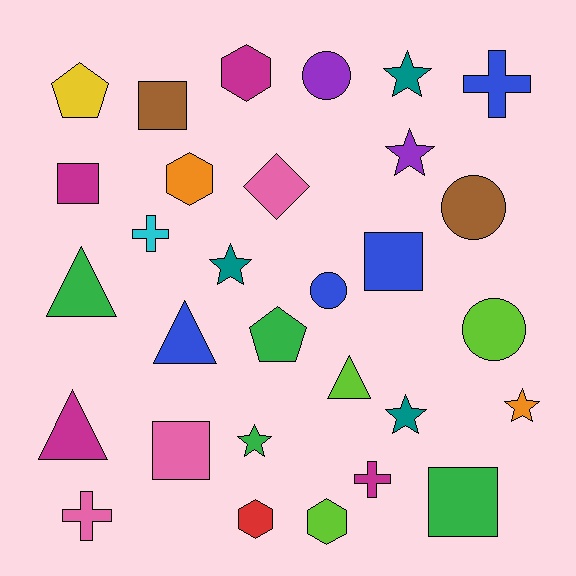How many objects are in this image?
There are 30 objects.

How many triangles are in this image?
There are 4 triangles.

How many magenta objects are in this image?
There are 4 magenta objects.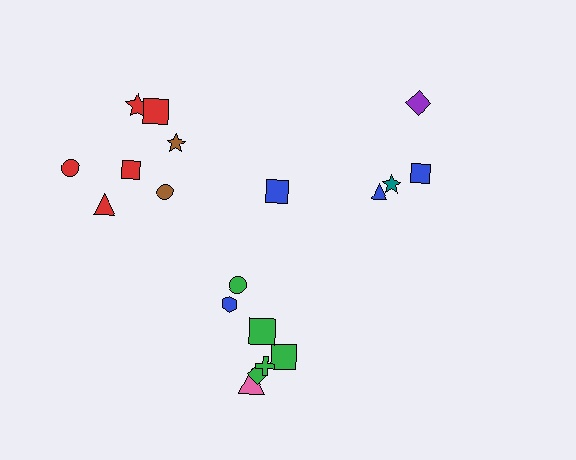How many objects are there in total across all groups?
There are 19 objects.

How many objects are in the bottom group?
There are 7 objects.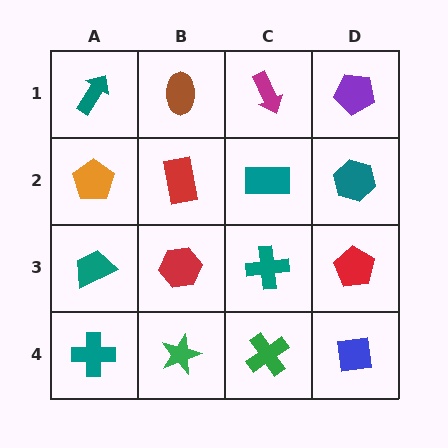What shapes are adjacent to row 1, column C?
A teal rectangle (row 2, column C), a brown ellipse (row 1, column B), a purple pentagon (row 1, column D).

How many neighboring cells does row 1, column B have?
3.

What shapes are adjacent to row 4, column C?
A teal cross (row 3, column C), a green star (row 4, column B), a blue square (row 4, column D).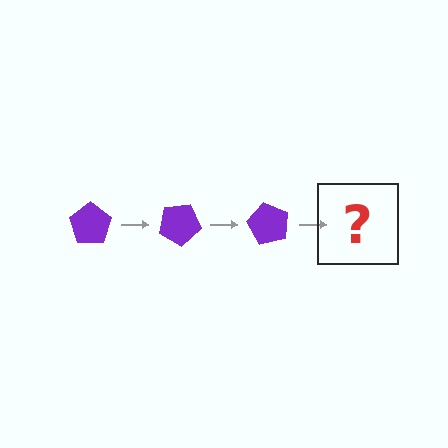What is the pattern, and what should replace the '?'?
The pattern is that the pentagon rotates 30 degrees each step. The '?' should be a purple pentagon rotated 90 degrees.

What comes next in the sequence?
The next element should be a purple pentagon rotated 90 degrees.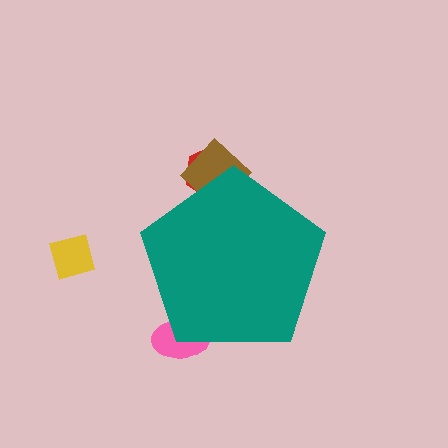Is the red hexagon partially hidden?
Yes, the red hexagon is partially hidden behind the teal pentagon.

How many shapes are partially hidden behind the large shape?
3 shapes are partially hidden.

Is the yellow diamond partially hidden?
No, the yellow diamond is fully visible.